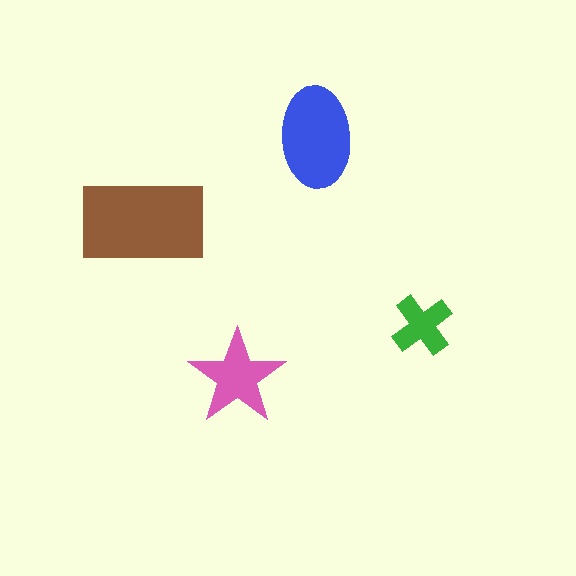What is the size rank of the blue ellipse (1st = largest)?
2nd.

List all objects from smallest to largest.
The green cross, the pink star, the blue ellipse, the brown rectangle.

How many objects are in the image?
There are 4 objects in the image.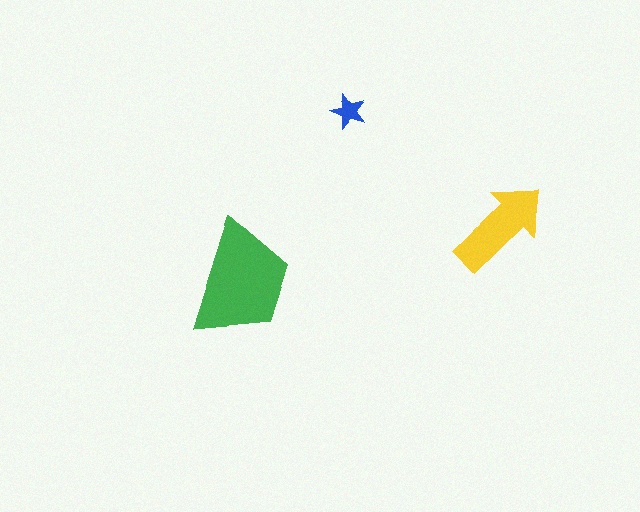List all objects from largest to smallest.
The green trapezoid, the yellow arrow, the blue star.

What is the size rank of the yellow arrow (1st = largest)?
2nd.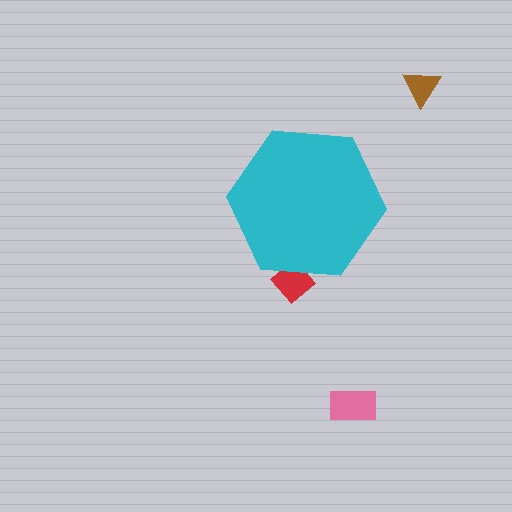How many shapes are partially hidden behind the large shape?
1 shape is partially hidden.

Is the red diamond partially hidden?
Yes, the red diamond is partially hidden behind the cyan hexagon.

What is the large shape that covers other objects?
A cyan hexagon.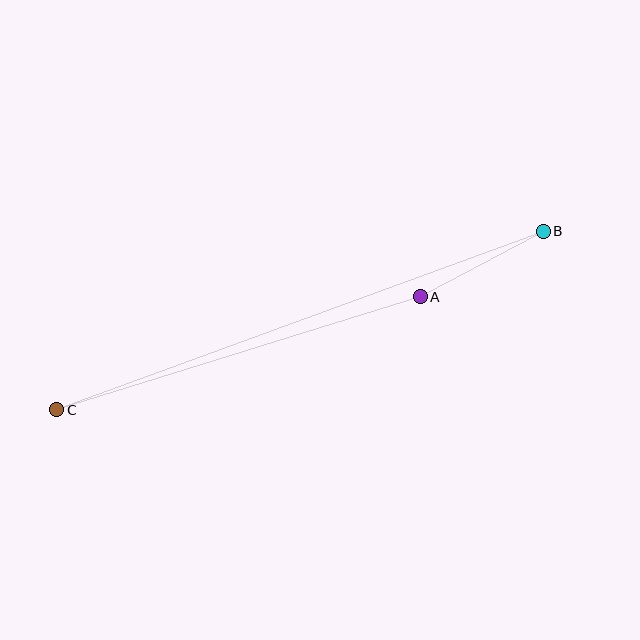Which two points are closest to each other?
Points A and B are closest to each other.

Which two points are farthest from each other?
Points B and C are farthest from each other.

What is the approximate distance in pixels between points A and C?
The distance between A and C is approximately 381 pixels.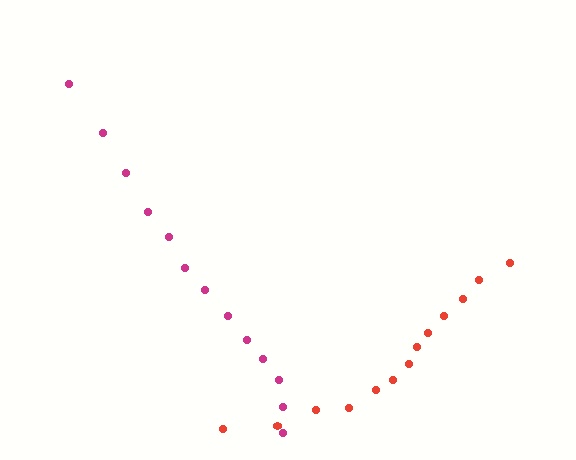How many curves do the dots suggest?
There are 2 distinct paths.